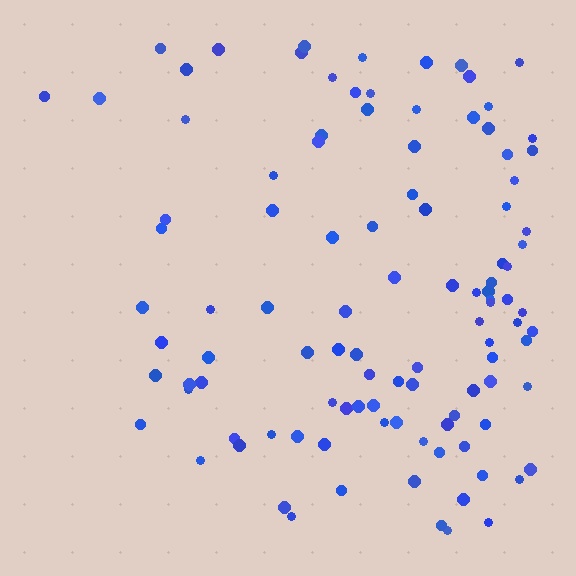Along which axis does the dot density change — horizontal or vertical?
Horizontal.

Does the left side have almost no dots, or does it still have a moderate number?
Still a moderate number, just noticeably fewer than the right.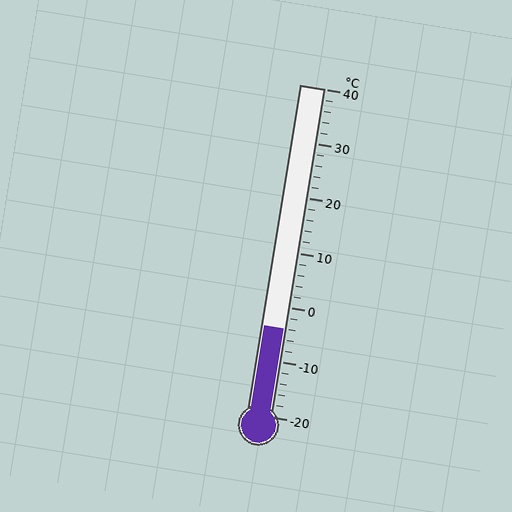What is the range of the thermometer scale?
The thermometer scale ranges from -20°C to 40°C.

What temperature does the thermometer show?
The thermometer shows approximately -4°C.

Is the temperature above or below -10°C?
The temperature is above -10°C.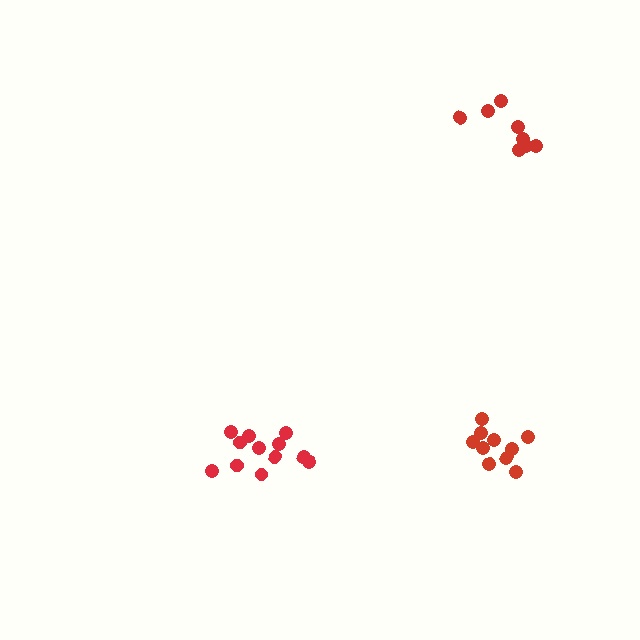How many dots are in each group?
Group 1: 10 dots, Group 2: 12 dots, Group 3: 8 dots (30 total).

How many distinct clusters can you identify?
There are 3 distinct clusters.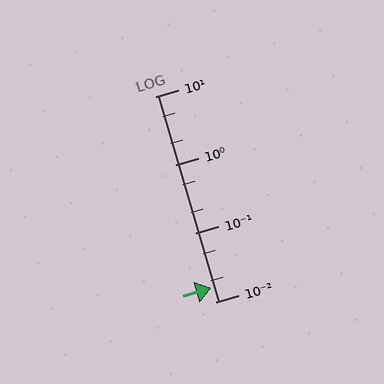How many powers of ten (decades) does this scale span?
The scale spans 3 decades, from 0.01 to 10.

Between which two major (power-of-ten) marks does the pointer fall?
The pointer is between 0.01 and 0.1.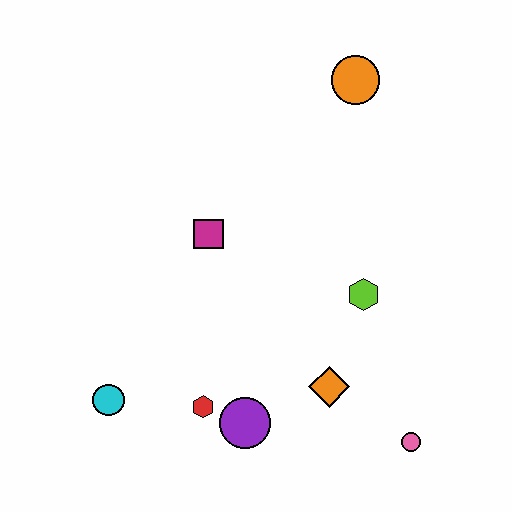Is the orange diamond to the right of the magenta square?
Yes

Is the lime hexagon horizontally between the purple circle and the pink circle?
Yes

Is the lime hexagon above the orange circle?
No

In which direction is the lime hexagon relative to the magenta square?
The lime hexagon is to the right of the magenta square.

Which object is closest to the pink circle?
The orange diamond is closest to the pink circle.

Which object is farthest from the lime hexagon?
The cyan circle is farthest from the lime hexagon.